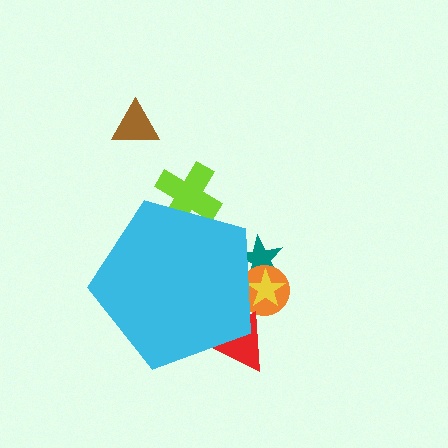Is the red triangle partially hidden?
Yes, the red triangle is partially hidden behind the cyan pentagon.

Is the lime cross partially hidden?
Yes, the lime cross is partially hidden behind the cyan pentagon.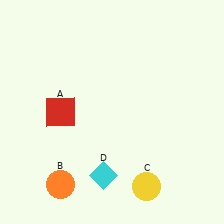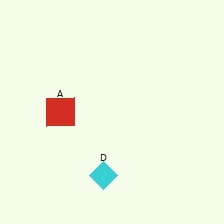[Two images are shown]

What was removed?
The orange circle (B), the yellow circle (C) were removed in Image 2.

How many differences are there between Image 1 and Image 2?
There are 2 differences between the two images.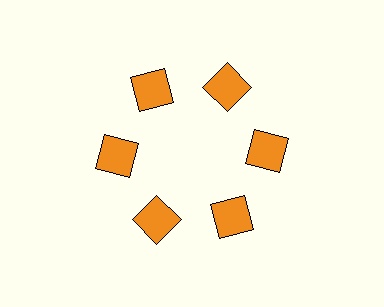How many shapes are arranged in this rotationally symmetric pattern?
There are 6 shapes, arranged in 6 groups of 1.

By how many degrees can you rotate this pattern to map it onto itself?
The pattern maps onto itself every 60 degrees of rotation.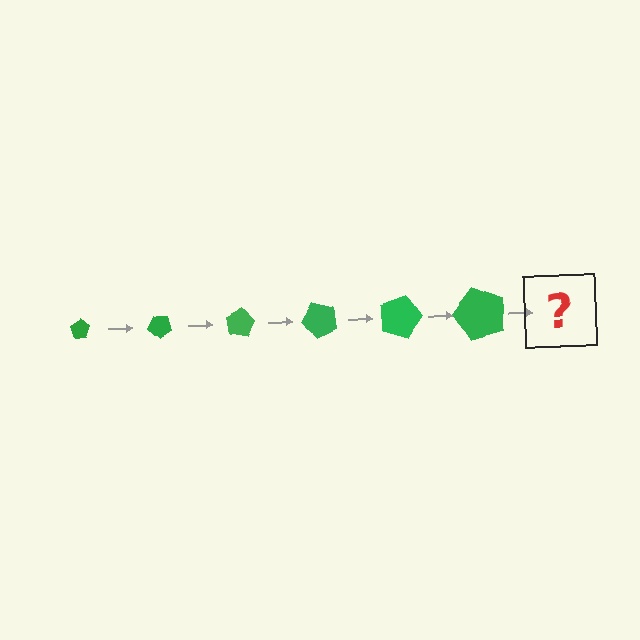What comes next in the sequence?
The next element should be a pentagon, larger than the previous one and rotated 240 degrees from the start.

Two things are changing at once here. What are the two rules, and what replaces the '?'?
The two rules are that the pentagon grows larger each step and it rotates 40 degrees each step. The '?' should be a pentagon, larger than the previous one and rotated 240 degrees from the start.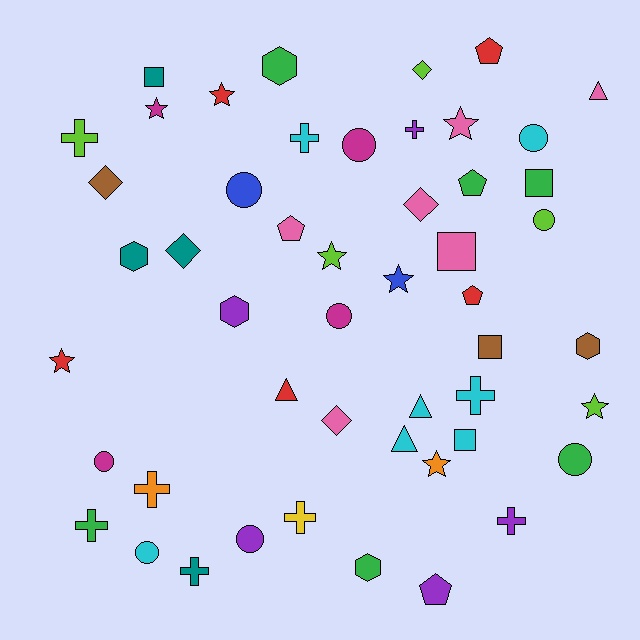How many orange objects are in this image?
There are 2 orange objects.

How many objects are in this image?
There are 50 objects.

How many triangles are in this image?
There are 4 triangles.